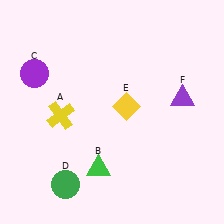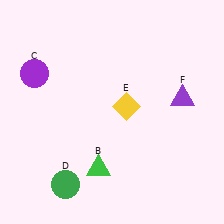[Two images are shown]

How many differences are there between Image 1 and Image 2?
There is 1 difference between the two images.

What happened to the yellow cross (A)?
The yellow cross (A) was removed in Image 2. It was in the bottom-left area of Image 1.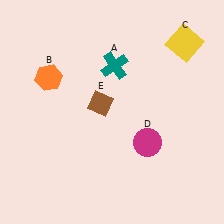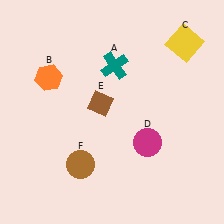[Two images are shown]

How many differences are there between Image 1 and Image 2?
There is 1 difference between the two images.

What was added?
A brown circle (F) was added in Image 2.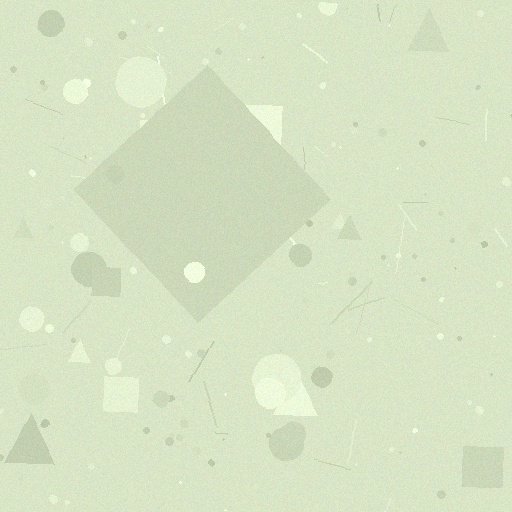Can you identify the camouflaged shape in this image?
The camouflaged shape is a diamond.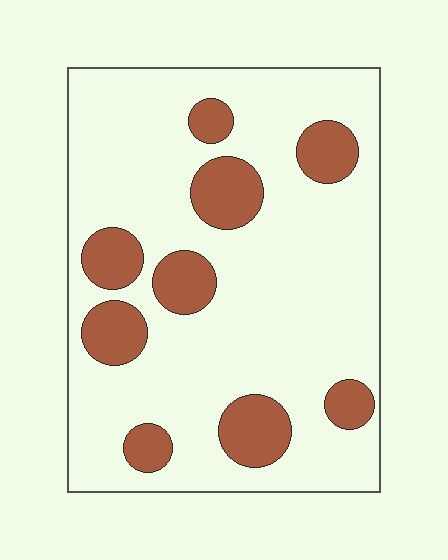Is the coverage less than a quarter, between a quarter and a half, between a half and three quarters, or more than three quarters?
Less than a quarter.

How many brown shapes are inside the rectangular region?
9.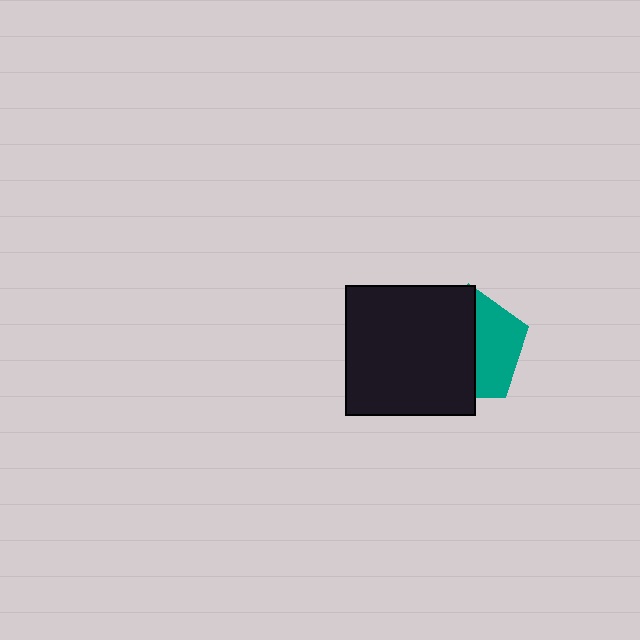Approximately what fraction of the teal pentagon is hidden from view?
Roughly 58% of the teal pentagon is hidden behind the black square.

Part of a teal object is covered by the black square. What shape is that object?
It is a pentagon.